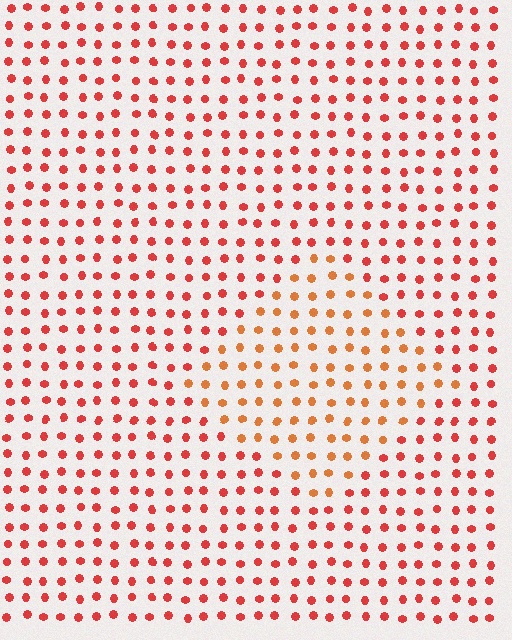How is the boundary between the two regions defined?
The boundary is defined purely by a slight shift in hue (about 25 degrees). Spacing, size, and orientation are identical on both sides.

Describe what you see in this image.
The image is filled with small red elements in a uniform arrangement. A diamond-shaped region is visible where the elements are tinted to a slightly different hue, forming a subtle color boundary.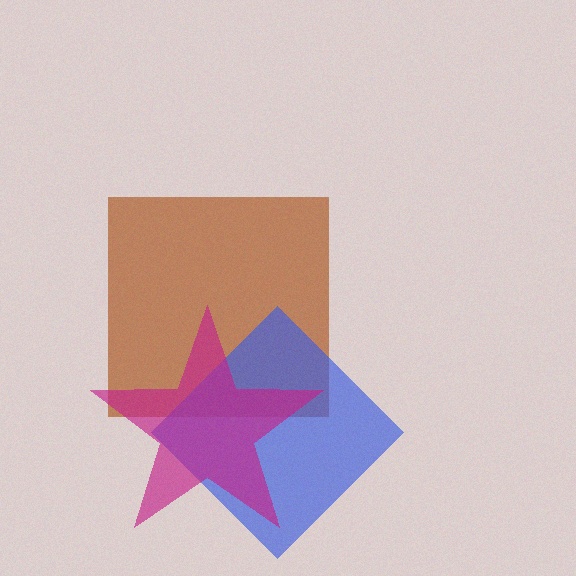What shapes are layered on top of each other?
The layered shapes are: a brown square, a blue diamond, a magenta star.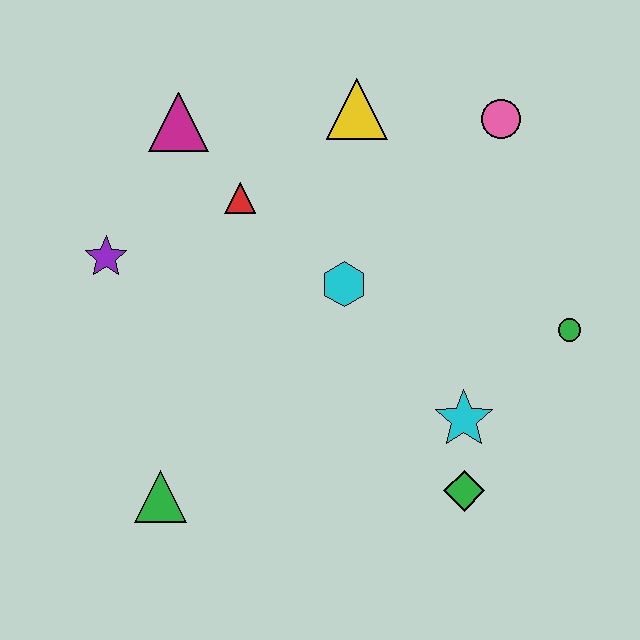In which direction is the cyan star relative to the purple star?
The cyan star is to the right of the purple star.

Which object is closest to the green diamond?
The cyan star is closest to the green diamond.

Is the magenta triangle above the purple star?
Yes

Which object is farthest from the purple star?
The green circle is farthest from the purple star.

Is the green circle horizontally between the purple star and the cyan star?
No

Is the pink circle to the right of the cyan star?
Yes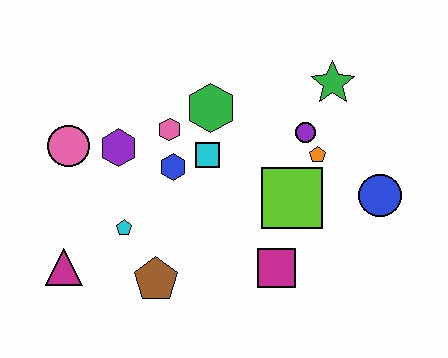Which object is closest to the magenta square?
The lime square is closest to the magenta square.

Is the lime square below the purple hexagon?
Yes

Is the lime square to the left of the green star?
Yes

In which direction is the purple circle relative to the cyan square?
The purple circle is to the right of the cyan square.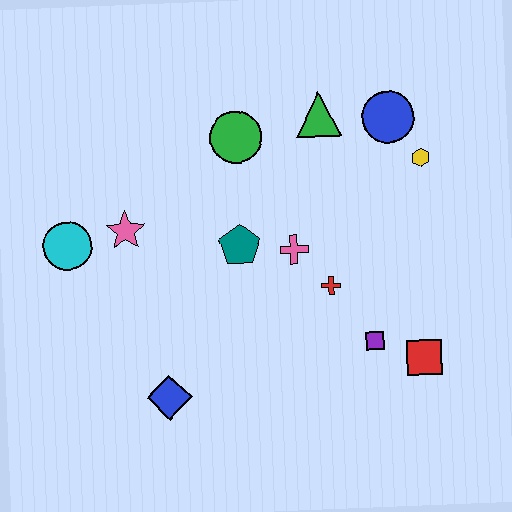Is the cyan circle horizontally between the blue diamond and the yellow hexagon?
No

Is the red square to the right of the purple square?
Yes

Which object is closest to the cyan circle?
The pink star is closest to the cyan circle.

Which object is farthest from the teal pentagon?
The red square is farthest from the teal pentagon.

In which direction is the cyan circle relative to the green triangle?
The cyan circle is to the left of the green triangle.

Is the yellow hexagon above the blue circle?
No